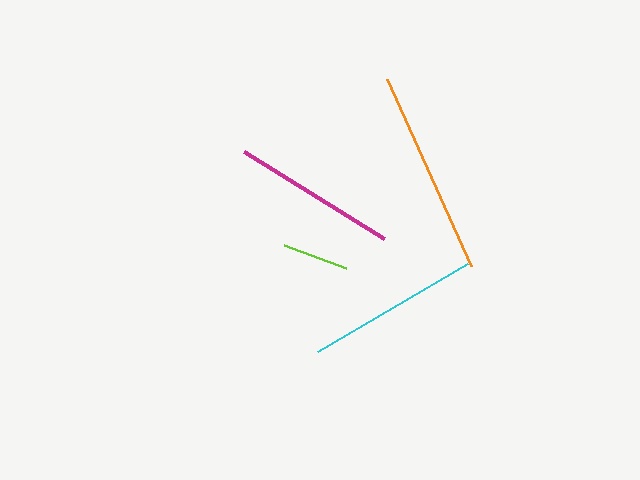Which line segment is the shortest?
The lime line is the shortest at approximately 66 pixels.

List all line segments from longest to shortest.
From longest to shortest: orange, cyan, magenta, lime.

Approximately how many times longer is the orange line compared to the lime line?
The orange line is approximately 3.1 times the length of the lime line.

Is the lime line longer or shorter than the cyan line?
The cyan line is longer than the lime line.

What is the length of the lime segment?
The lime segment is approximately 66 pixels long.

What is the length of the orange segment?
The orange segment is approximately 204 pixels long.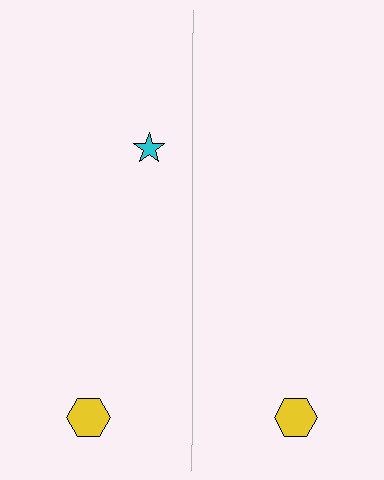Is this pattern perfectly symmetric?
No, the pattern is not perfectly symmetric. A cyan star is missing from the right side.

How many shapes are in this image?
There are 3 shapes in this image.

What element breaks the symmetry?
A cyan star is missing from the right side.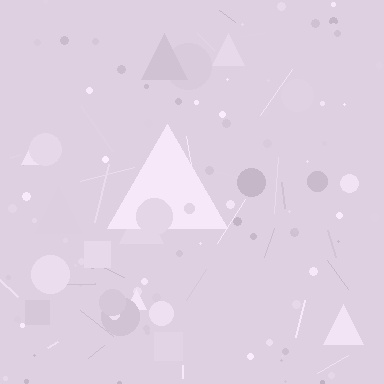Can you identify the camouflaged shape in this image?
The camouflaged shape is a triangle.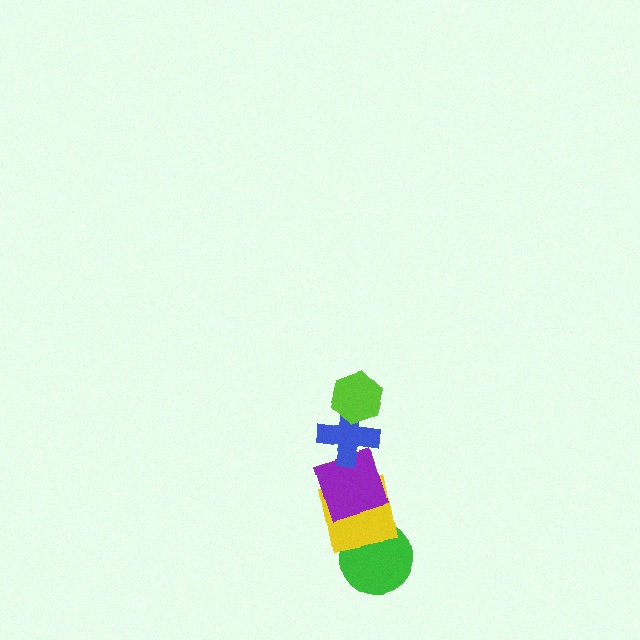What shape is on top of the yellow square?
The purple square is on top of the yellow square.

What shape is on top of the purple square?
The blue cross is on top of the purple square.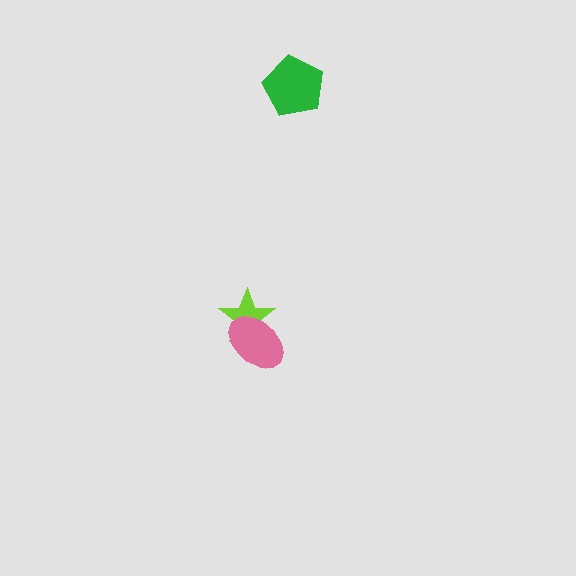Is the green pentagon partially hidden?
No, no other shape covers it.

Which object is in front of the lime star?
The pink ellipse is in front of the lime star.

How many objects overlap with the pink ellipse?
1 object overlaps with the pink ellipse.